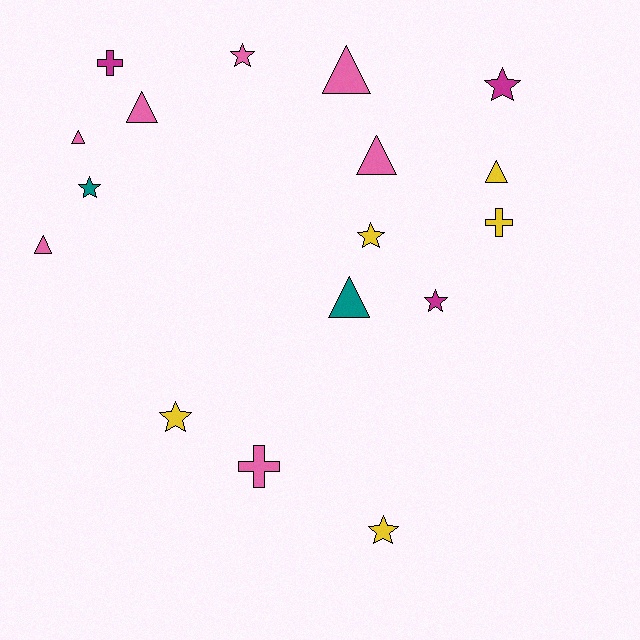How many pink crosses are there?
There is 1 pink cross.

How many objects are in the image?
There are 17 objects.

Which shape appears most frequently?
Star, with 7 objects.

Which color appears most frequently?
Pink, with 7 objects.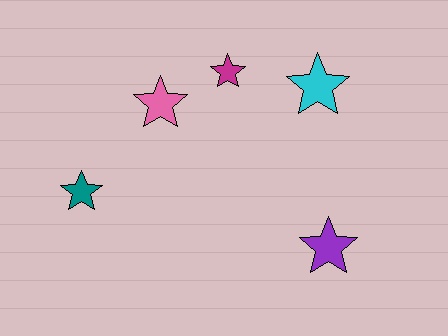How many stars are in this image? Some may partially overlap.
There are 5 stars.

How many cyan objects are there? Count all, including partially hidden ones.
There is 1 cyan object.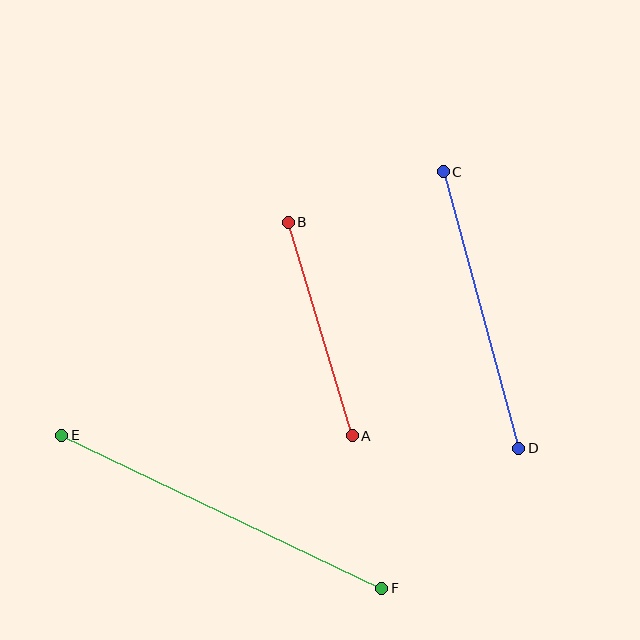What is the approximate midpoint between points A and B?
The midpoint is at approximately (320, 329) pixels.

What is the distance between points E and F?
The distance is approximately 355 pixels.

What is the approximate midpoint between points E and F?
The midpoint is at approximately (222, 512) pixels.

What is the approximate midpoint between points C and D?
The midpoint is at approximately (481, 310) pixels.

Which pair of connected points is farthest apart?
Points E and F are farthest apart.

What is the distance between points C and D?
The distance is approximately 287 pixels.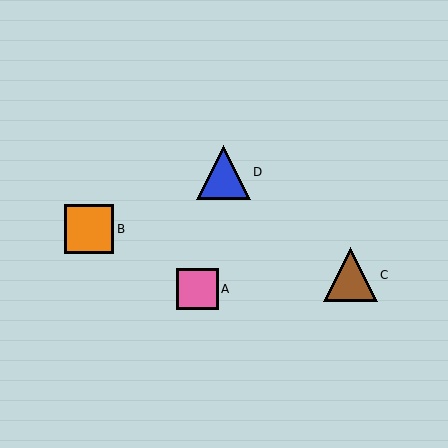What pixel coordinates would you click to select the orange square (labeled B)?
Click at (89, 229) to select the orange square B.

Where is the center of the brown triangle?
The center of the brown triangle is at (351, 275).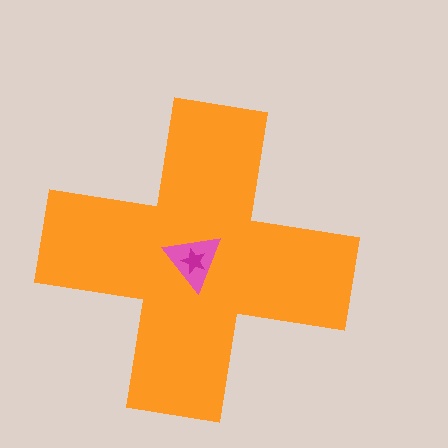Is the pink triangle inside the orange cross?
Yes.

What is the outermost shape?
The orange cross.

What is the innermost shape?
The magenta star.